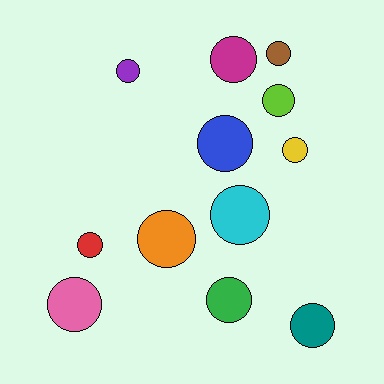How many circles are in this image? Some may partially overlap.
There are 12 circles.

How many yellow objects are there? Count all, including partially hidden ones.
There is 1 yellow object.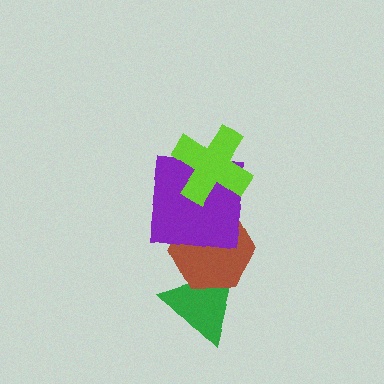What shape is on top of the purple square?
The lime cross is on top of the purple square.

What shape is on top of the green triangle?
The brown hexagon is on top of the green triangle.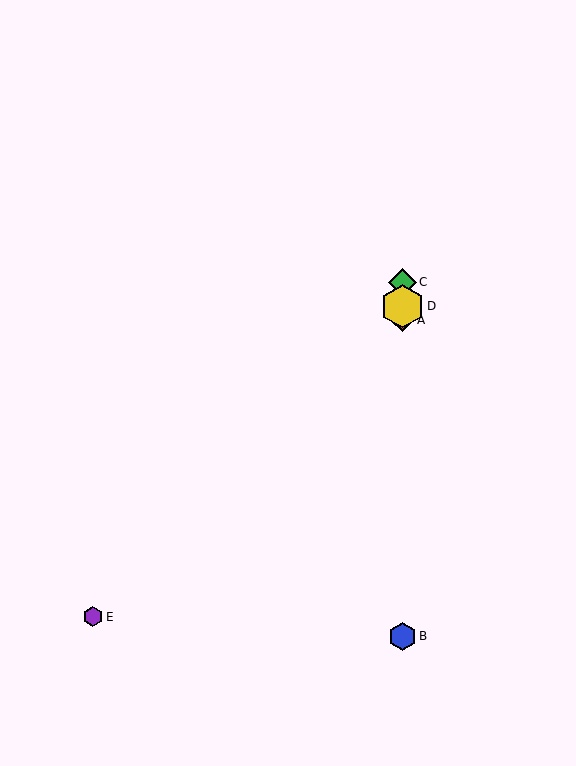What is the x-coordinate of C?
Object C is at x≈402.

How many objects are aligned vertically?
4 objects (A, B, C, D) are aligned vertically.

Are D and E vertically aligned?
No, D is at x≈402 and E is at x≈93.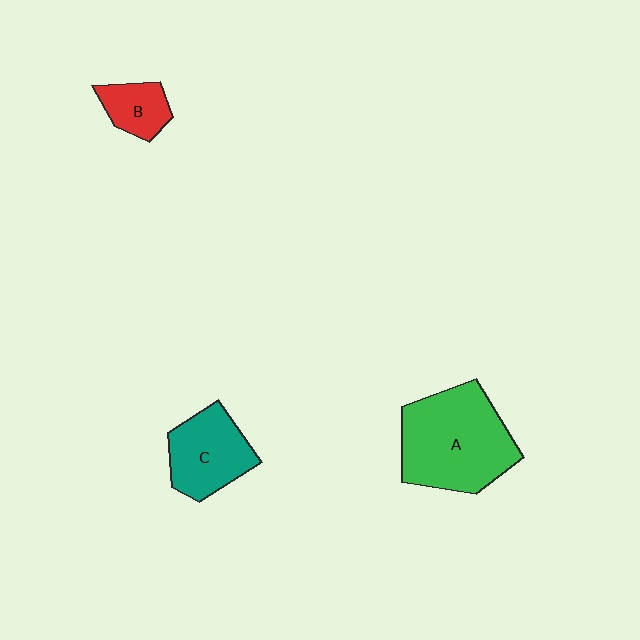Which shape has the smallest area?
Shape B (red).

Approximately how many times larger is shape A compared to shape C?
Approximately 1.7 times.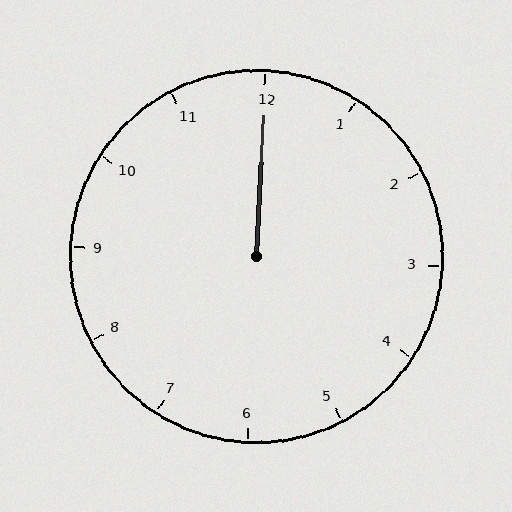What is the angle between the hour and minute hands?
Approximately 0 degrees.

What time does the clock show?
12:00.